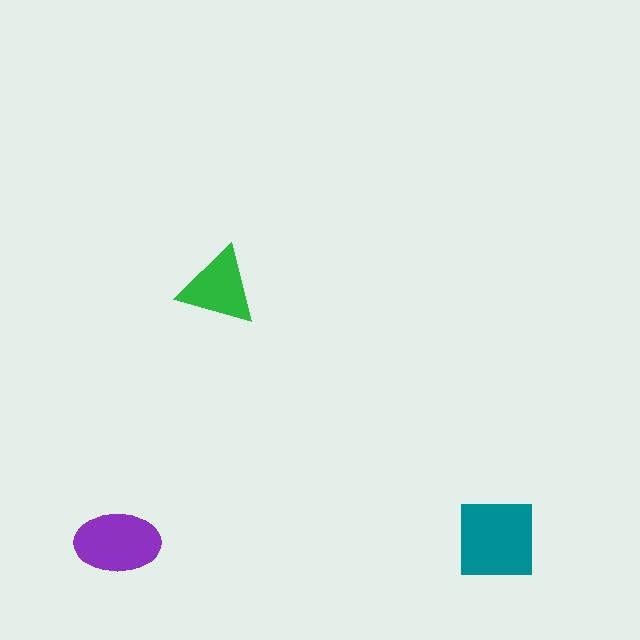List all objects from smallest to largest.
The green triangle, the purple ellipse, the teal square.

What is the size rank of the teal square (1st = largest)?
1st.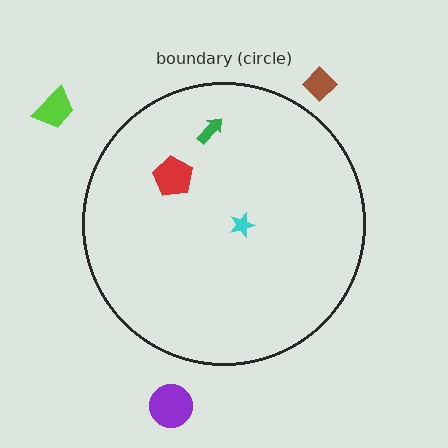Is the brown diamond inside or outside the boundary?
Outside.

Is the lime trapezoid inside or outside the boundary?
Outside.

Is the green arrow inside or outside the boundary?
Inside.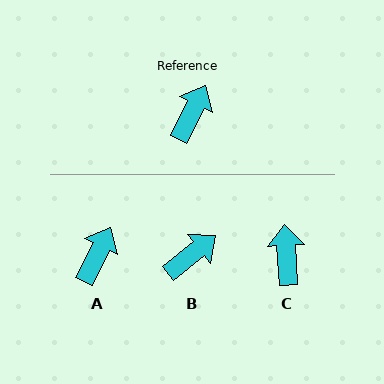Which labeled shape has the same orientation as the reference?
A.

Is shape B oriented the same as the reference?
No, it is off by about 25 degrees.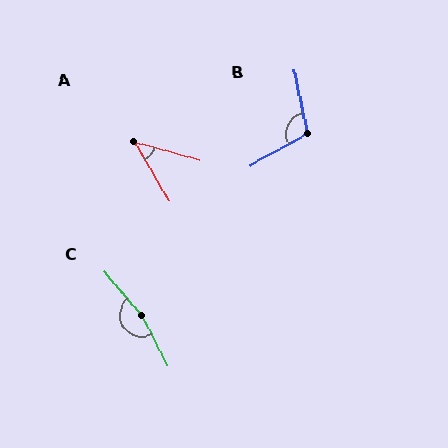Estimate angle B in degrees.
Approximately 108 degrees.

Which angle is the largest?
C, at approximately 167 degrees.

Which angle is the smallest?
A, at approximately 44 degrees.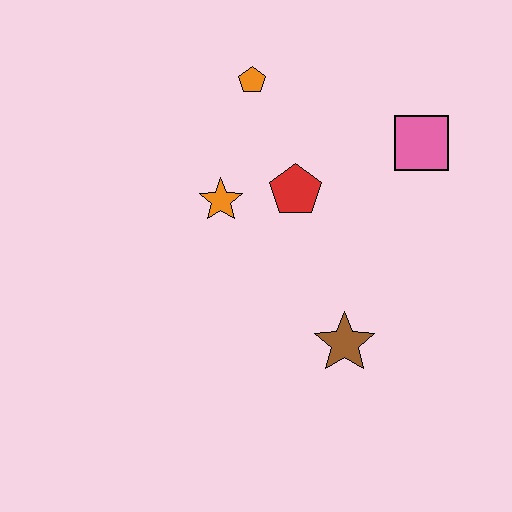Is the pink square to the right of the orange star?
Yes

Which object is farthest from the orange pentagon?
The brown star is farthest from the orange pentagon.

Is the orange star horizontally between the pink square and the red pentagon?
No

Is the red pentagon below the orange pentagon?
Yes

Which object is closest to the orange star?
The red pentagon is closest to the orange star.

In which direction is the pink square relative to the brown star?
The pink square is above the brown star.